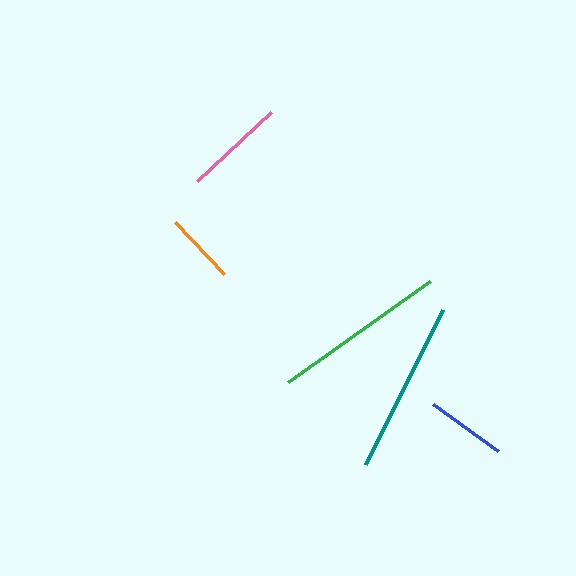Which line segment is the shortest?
The orange line is the shortest at approximately 71 pixels.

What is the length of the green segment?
The green segment is approximately 174 pixels long.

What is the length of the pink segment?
The pink segment is approximately 101 pixels long.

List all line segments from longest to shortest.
From longest to shortest: green, teal, pink, blue, orange.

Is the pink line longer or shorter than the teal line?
The teal line is longer than the pink line.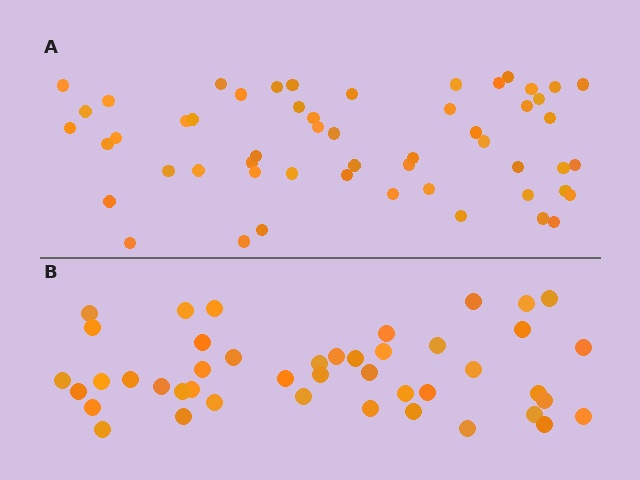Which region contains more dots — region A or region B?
Region A (the top region) has more dots.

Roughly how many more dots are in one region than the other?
Region A has roughly 10 or so more dots than region B.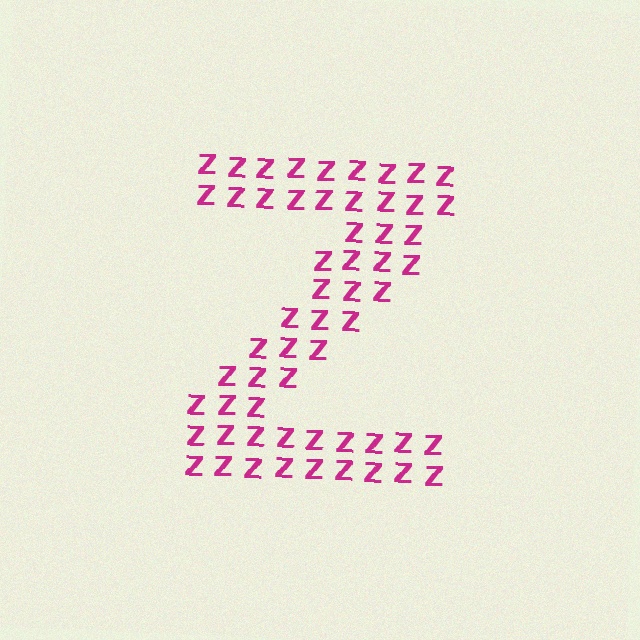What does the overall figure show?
The overall figure shows the letter Z.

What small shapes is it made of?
It is made of small letter Z's.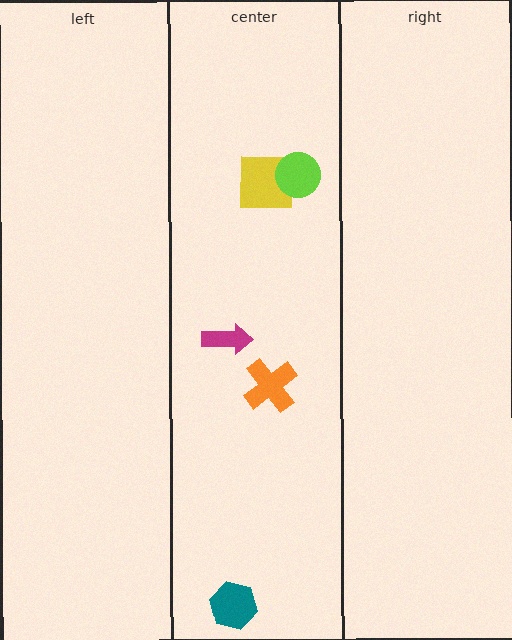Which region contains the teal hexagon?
The center region.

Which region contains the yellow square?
The center region.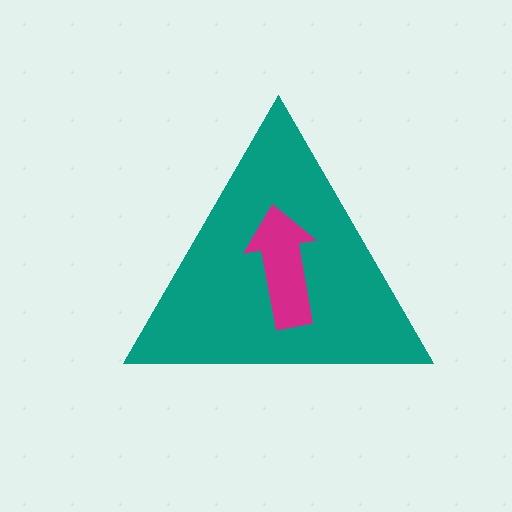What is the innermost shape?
The magenta arrow.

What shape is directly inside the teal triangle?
The magenta arrow.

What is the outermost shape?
The teal triangle.